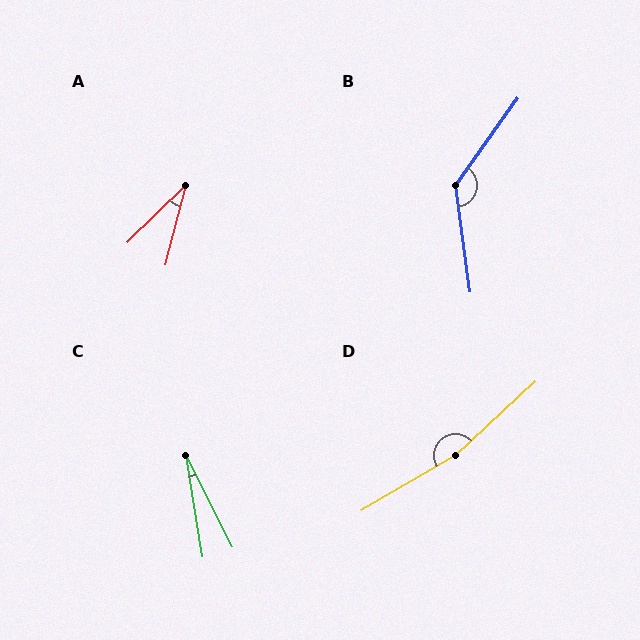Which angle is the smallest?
C, at approximately 18 degrees.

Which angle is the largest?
D, at approximately 168 degrees.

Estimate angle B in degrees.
Approximately 137 degrees.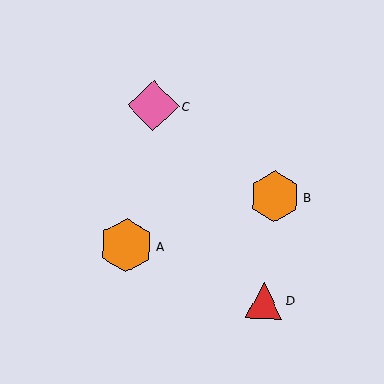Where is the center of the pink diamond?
The center of the pink diamond is at (153, 106).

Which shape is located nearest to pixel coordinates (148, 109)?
The pink diamond (labeled C) at (153, 106) is nearest to that location.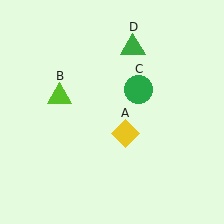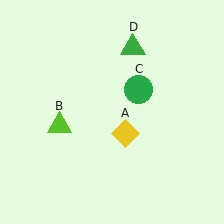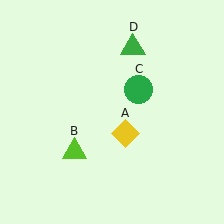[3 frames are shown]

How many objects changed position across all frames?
1 object changed position: lime triangle (object B).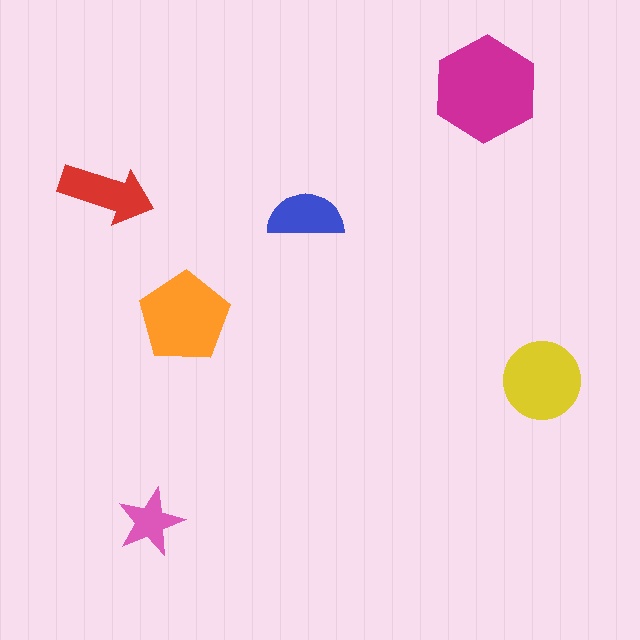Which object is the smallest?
The pink star.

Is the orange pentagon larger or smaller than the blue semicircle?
Larger.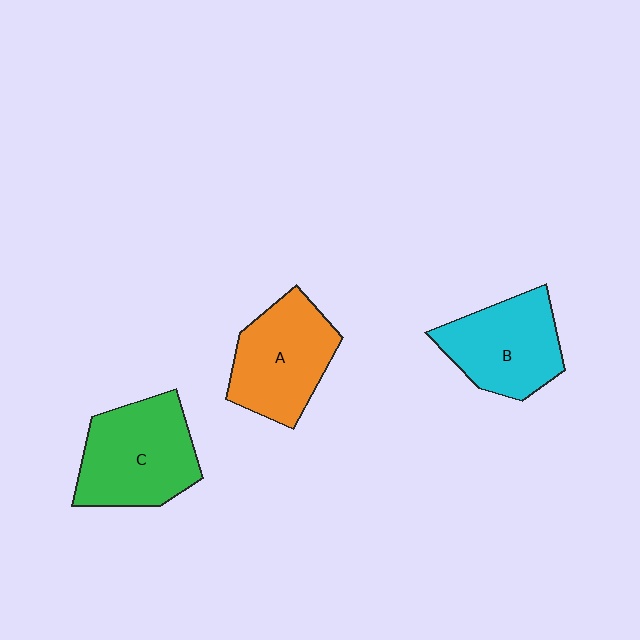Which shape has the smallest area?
Shape B (cyan).